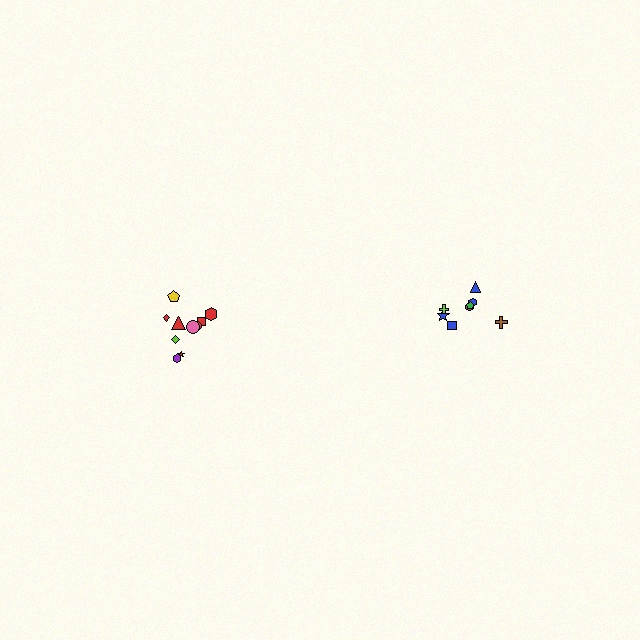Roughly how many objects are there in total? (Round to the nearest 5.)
Roughly 20 objects in total.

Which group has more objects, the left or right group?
The left group.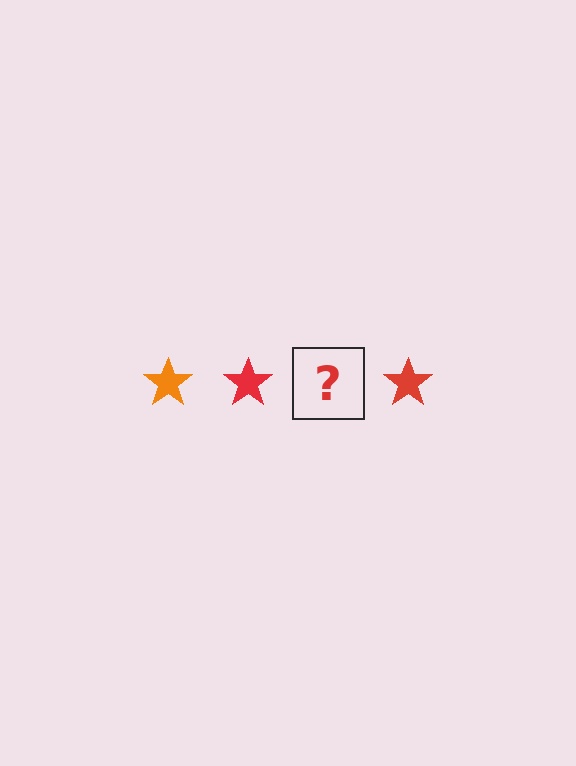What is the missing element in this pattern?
The missing element is an orange star.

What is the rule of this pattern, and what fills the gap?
The rule is that the pattern cycles through orange, red stars. The gap should be filled with an orange star.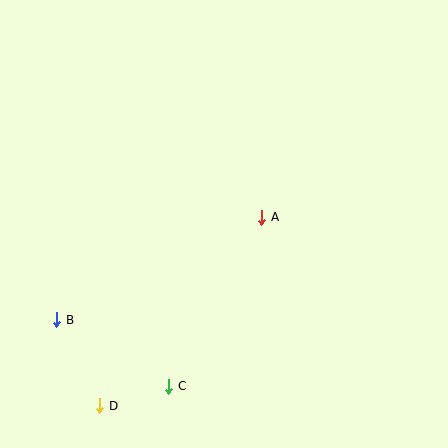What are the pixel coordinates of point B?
Point B is at (57, 320).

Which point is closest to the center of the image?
Point A at (262, 217) is closest to the center.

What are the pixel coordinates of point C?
Point C is at (169, 386).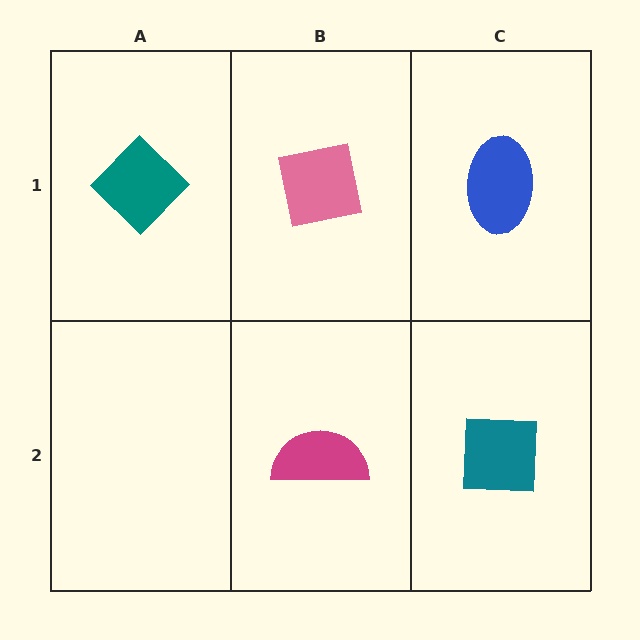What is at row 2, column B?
A magenta semicircle.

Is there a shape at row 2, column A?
No, that cell is empty.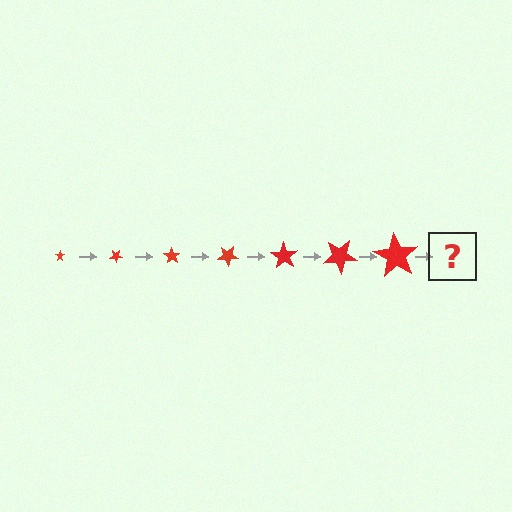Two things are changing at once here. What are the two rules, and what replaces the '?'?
The two rules are that the star grows larger each step and it rotates 35 degrees each step. The '?' should be a star, larger than the previous one and rotated 245 degrees from the start.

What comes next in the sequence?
The next element should be a star, larger than the previous one and rotated 245 degrees from the start.